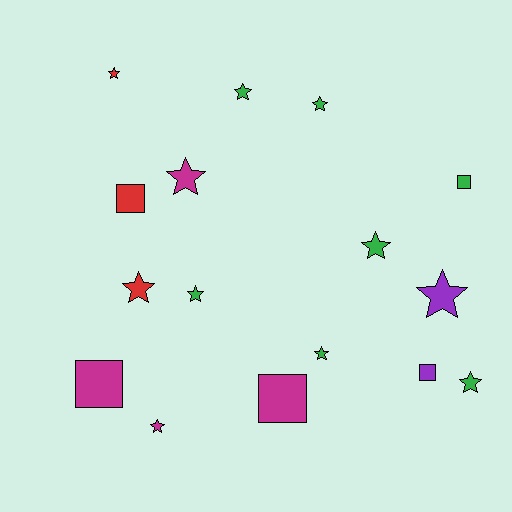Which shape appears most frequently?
Star, with 11 objects.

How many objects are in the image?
There are 16 objects.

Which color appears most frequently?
Green, with 7 objects.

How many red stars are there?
There are 2 red stars.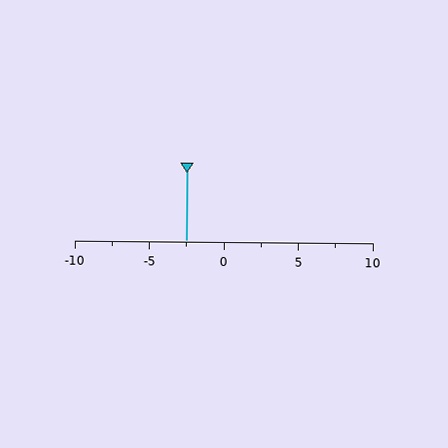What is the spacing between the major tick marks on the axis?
The major ticks are spaced 5 apart.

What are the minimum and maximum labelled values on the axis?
The axis runs from -10 to 10.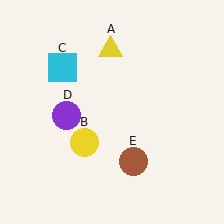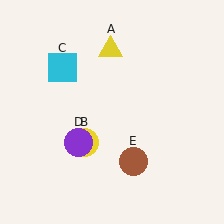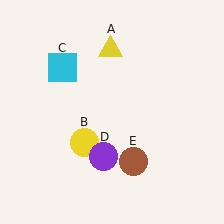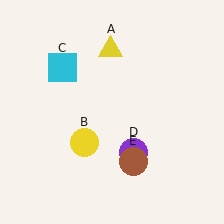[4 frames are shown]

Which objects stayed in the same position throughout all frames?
Yellow triangle (object A) and yellow circle (object B) and cyan square (object C) and brown circle (object E) remained stationary.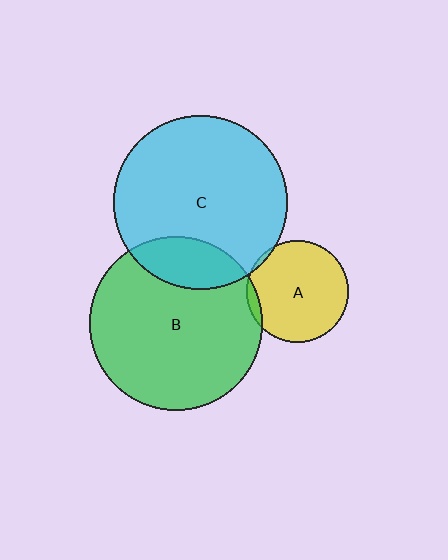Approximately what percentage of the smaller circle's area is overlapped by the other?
Approximately 5%.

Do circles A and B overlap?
Yes.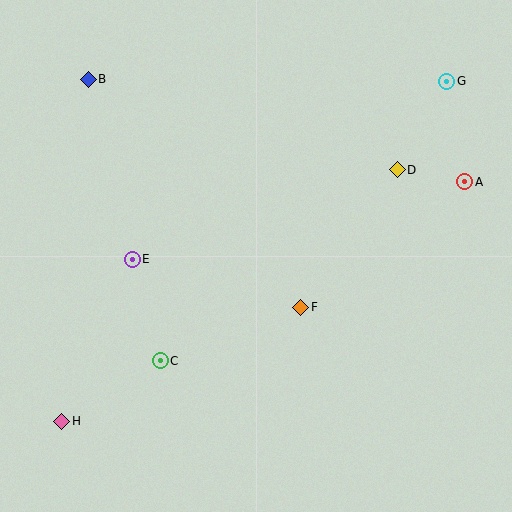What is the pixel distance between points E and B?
The distance between E and B is 185 pixels.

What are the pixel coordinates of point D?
Point D is at (397, 170).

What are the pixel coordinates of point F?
Point F is at (301, 307).